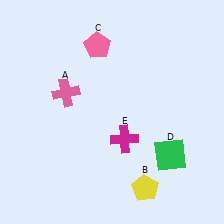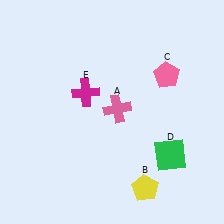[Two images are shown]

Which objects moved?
The objects that moved are: the pink cross (A), the pink pentagon (C), the magenta cross (E).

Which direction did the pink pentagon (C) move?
The pink pentagon (C) moved right.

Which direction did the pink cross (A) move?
The pink cross (A) moved right.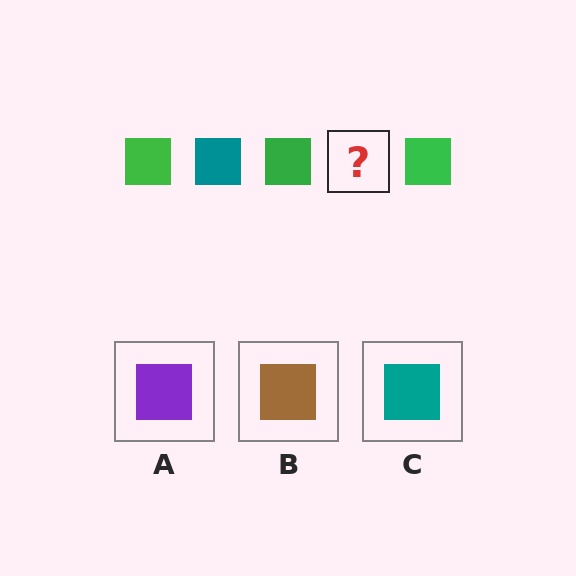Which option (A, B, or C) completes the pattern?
C.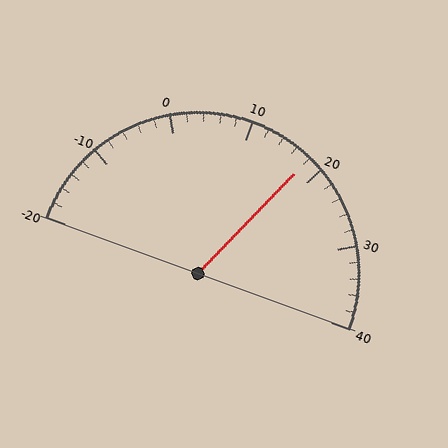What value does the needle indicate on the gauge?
The needle indicates approximately 18.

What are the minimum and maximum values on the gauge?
The gauge ranges from -20 to 40.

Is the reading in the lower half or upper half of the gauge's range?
The reading is in the upper half of the range (-20 to 40).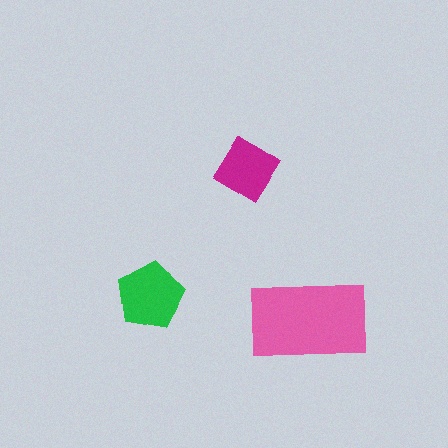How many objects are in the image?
There are 3 objects in the image.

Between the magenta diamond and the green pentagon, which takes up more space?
The green pentagon.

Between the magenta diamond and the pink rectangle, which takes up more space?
The pink rectangle.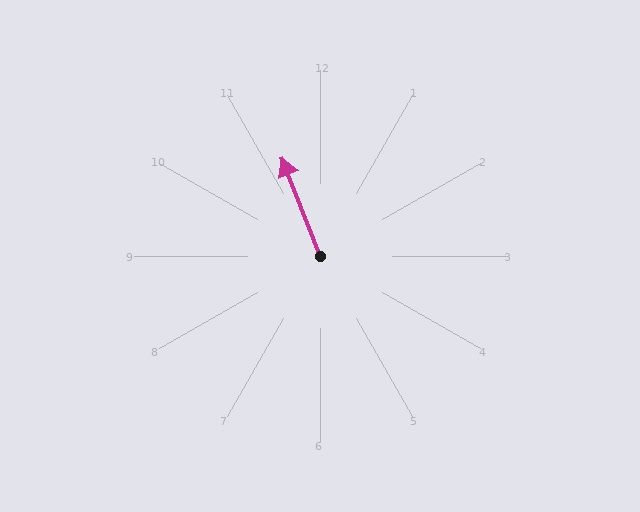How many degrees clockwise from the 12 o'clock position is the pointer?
Approximately 339 degrees.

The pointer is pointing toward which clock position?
Roughly 11 o'clock.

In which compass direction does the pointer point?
North.